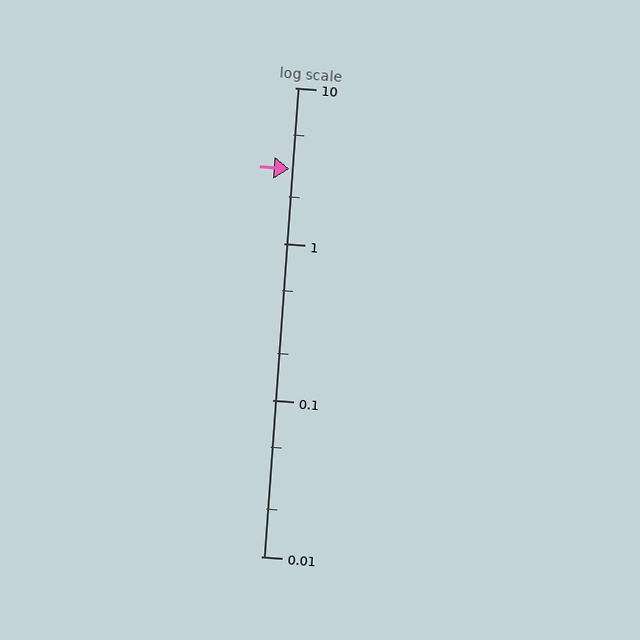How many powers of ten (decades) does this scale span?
The scale spans 3 decades, from 0.01 to 10.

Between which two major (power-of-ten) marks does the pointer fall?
The pointer is between 1 and 10.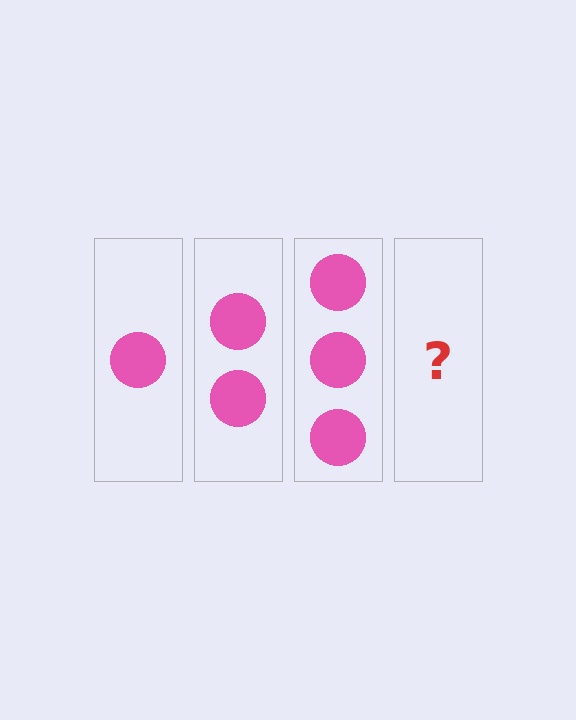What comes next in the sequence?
The next element should be 4 circles.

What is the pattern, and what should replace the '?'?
The pattern is that each step adds one more circle. The '?' should be 4 circles.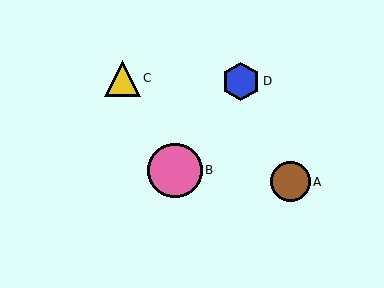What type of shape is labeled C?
Shape C is a yellow triangle.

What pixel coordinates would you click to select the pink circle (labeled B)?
Click at (175, 170) to select the pink circle B.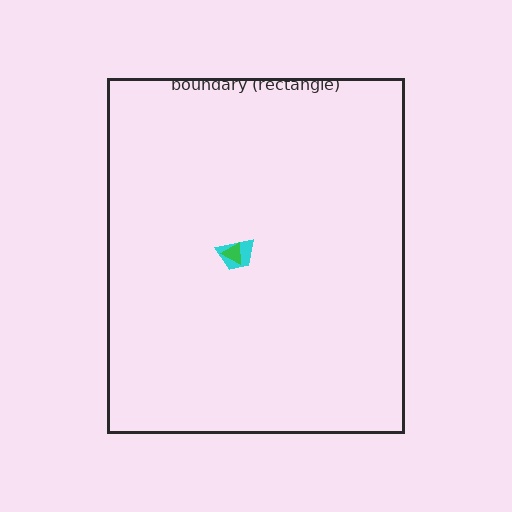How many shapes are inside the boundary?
2 inside, 0 outside.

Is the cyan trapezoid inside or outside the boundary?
Inside.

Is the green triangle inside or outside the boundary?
Inside.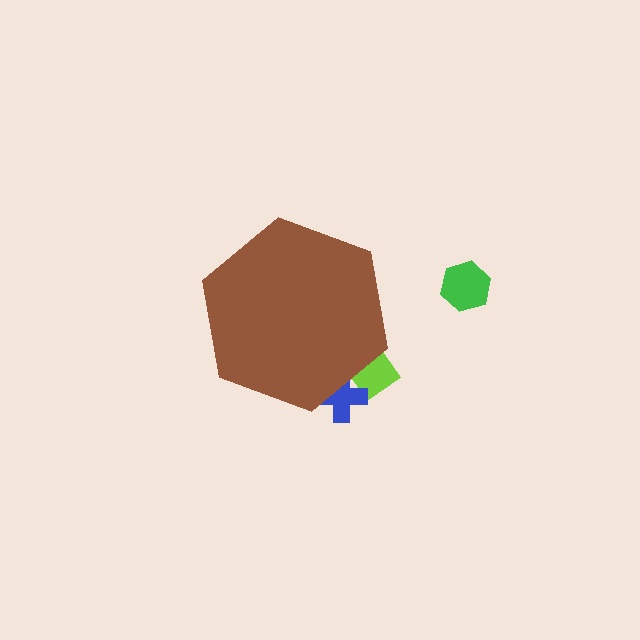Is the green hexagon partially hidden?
No, the green hexagon is fully visible.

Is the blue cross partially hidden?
Yes, the blue cross is partially hidden behind the brown hexagon.